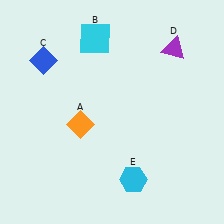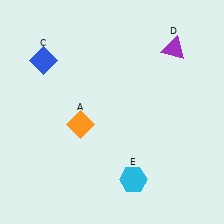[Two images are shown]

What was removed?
The cyan square (B) was removed in Image 2.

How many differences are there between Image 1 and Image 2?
There is 1 difference between the two images.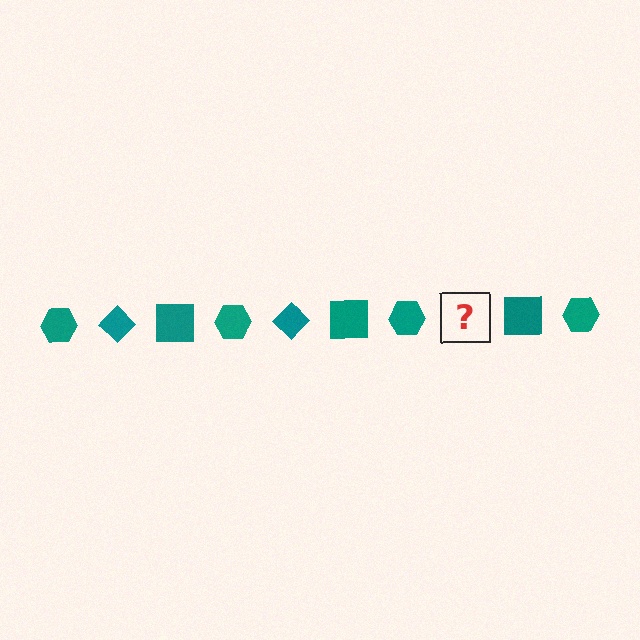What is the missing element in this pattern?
The missing element is a teal diamond.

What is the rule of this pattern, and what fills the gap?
The rule is that the pattern cycles through hexagon, diamond, square shapes in teal. The gap should be filled with a teal diamond.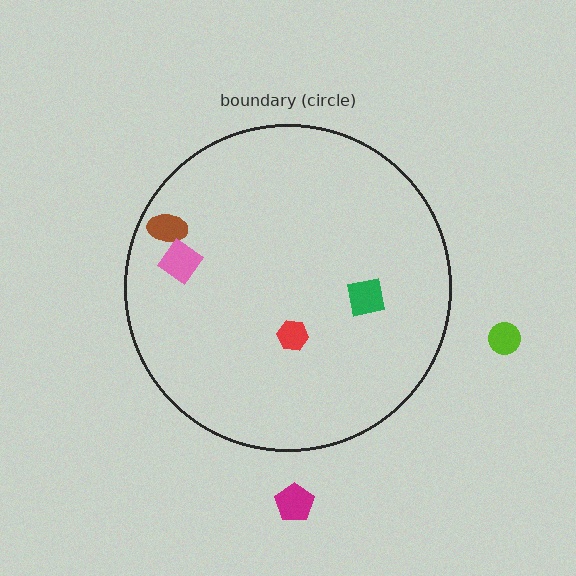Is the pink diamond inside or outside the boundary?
Inside.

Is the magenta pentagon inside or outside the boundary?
Outside.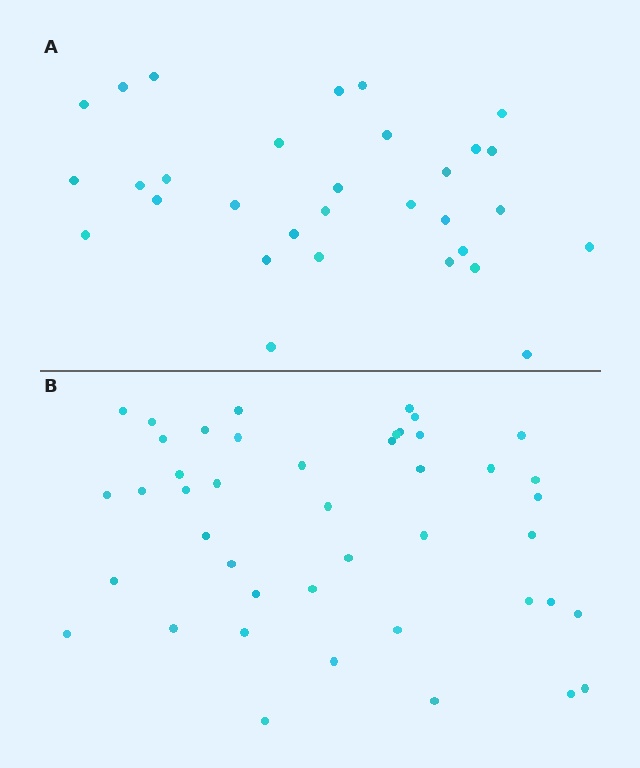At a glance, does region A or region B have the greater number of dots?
Region B (the bottom region) has more dots.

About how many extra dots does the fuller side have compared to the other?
Region B has approximately 15 more dots than region A.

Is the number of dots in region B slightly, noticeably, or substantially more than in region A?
Region B has noticeably more, but not dramatically so. The ratio is roughly 1.4 to 1.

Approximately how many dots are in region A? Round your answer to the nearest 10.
About 30 dots. (The exact count is 31, which rounds to 30.)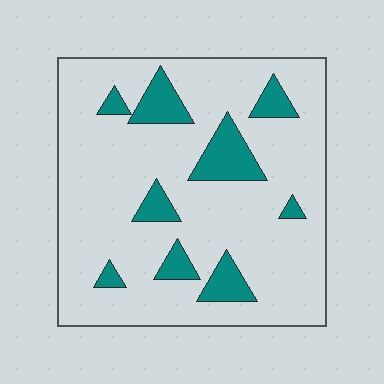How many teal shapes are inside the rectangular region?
9.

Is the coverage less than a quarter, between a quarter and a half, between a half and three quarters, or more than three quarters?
Less than a quarter.